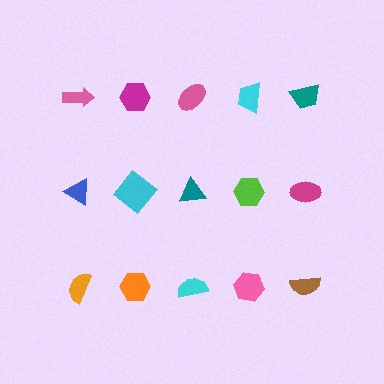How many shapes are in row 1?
5 shapes.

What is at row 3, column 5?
A brown semicircle.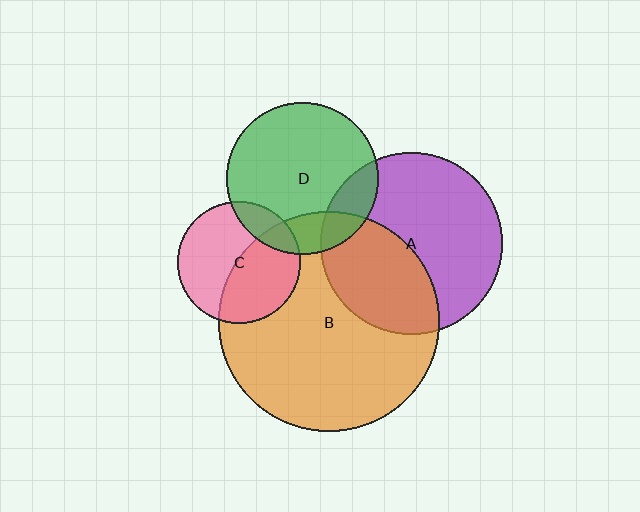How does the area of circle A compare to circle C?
Approximately 2.2 times.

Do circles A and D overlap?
Yes.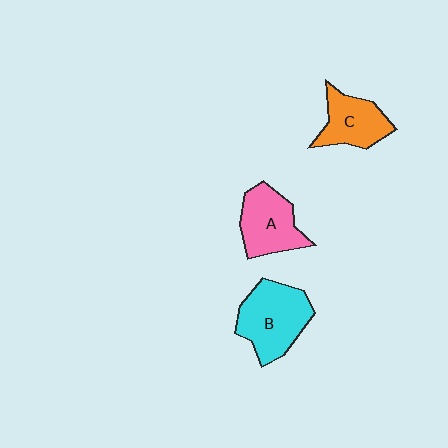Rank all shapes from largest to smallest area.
From largest to smallest: B (cyan), A (pink), C (orange).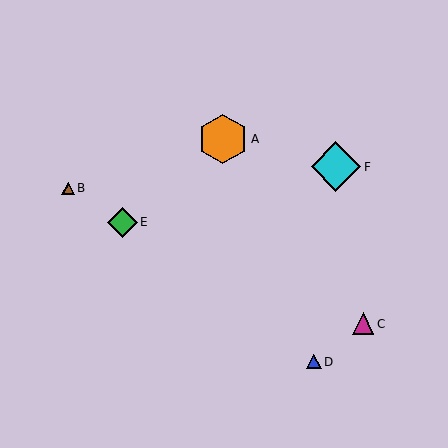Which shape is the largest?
The cyan diamond (labeled F) is the largest.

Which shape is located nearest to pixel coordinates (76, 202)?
The brown triangle (labeled B) at (68, 188) is nearest to that location.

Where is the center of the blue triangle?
The center of the blue triangle is at (314, 362).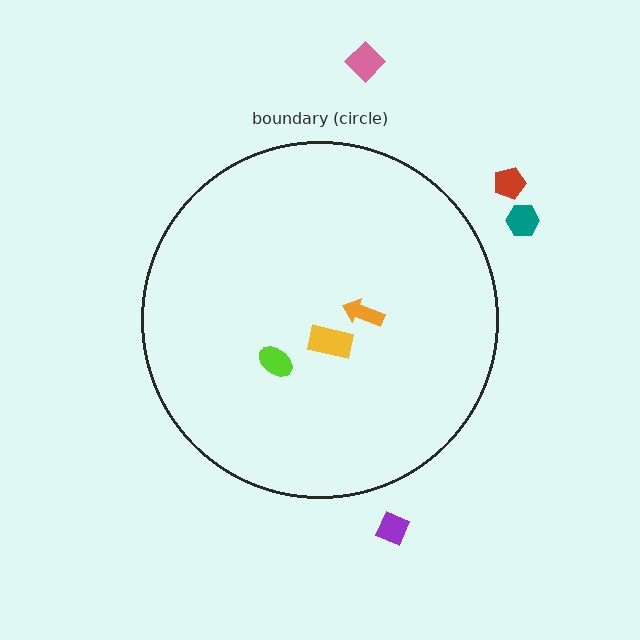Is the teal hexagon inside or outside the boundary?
Outside.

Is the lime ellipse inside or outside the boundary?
Inside.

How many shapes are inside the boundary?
3 inside, 4 outside.